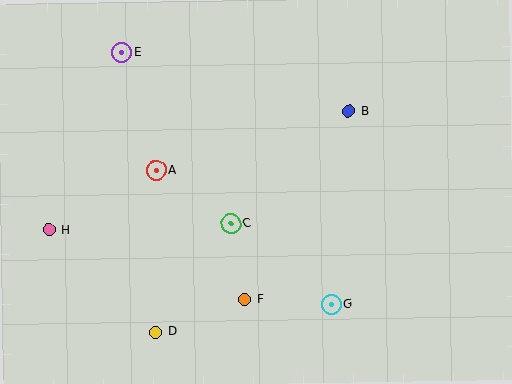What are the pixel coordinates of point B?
Point B is at (348, 111).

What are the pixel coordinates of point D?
Point D is at (156, 332).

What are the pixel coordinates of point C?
Point C is at (231, 224).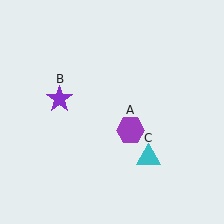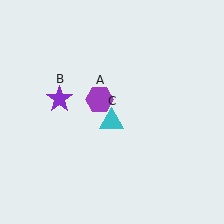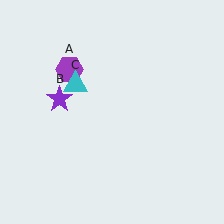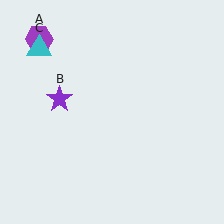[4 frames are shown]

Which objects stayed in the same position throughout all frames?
Purple star (object B) remained stationary.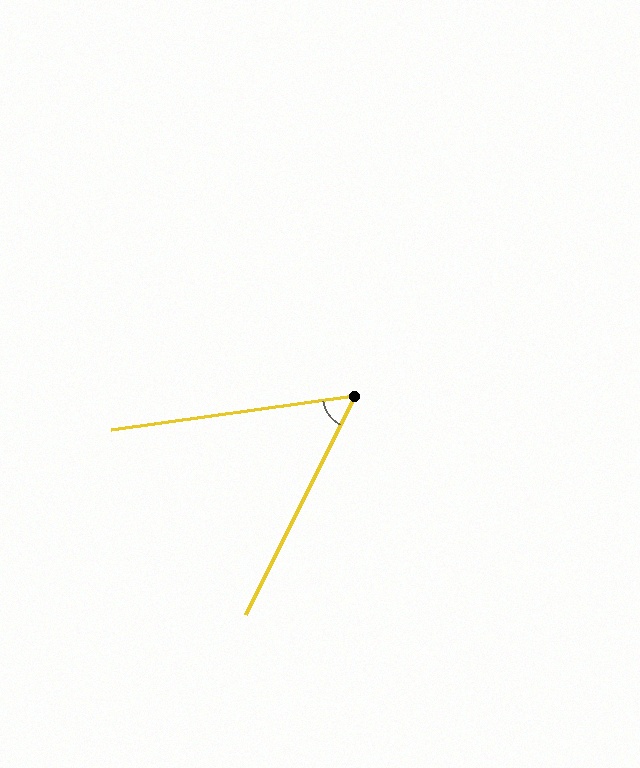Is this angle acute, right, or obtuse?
It is acute.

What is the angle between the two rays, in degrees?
Approximately 56 degrees.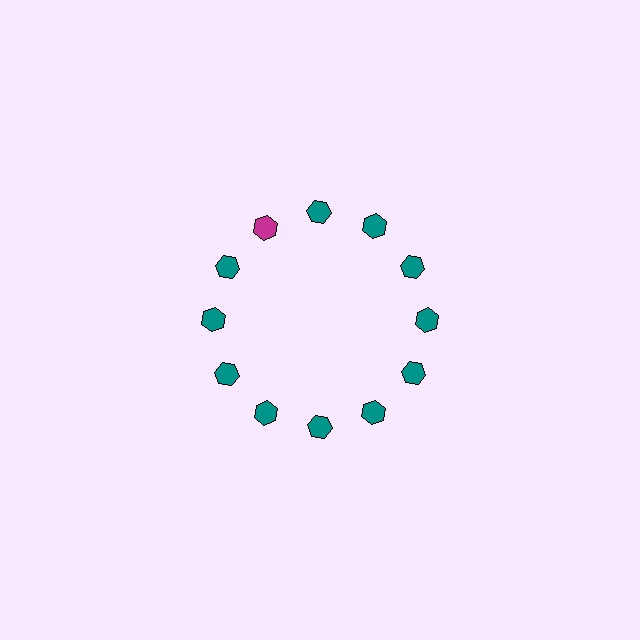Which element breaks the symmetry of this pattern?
The magenta hexagon at roughly the 11 o'clock position breaks the symmetry. All other shapes are teal hexagons.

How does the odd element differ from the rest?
It has a different color: magenta instead of teal.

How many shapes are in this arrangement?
There are 12 shapes arranged in a ring pattern.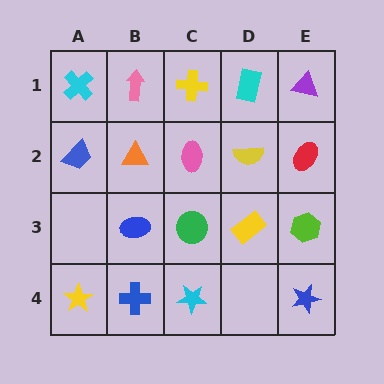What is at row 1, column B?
A pink arrow.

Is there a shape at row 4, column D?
No, that cell is empty.